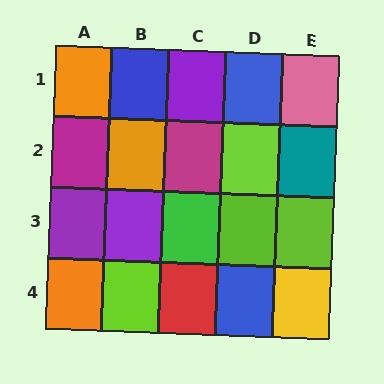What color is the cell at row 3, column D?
Lime.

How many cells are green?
1 cell is green.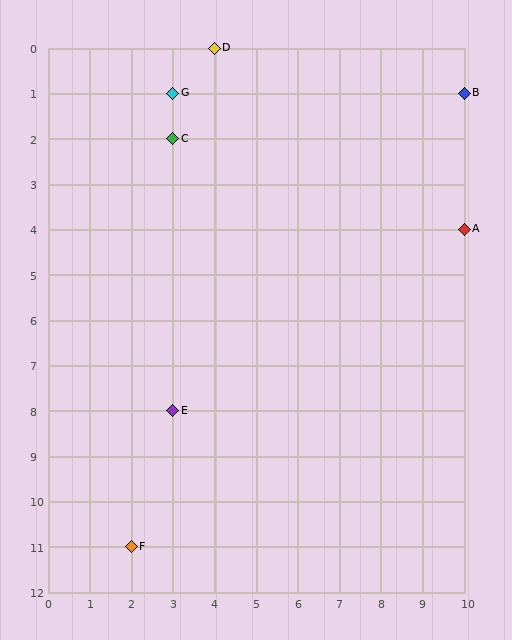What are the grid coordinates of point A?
Point A is at grid coordinates (10, 4).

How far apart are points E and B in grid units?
Points E and B are 7 columns and 7 rows apart (about 9.9 grid units diagonally).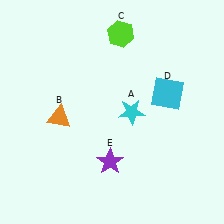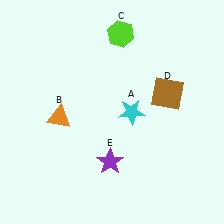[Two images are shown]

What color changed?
The square (D) changed from cyan in Image 1 to brown in Image 2.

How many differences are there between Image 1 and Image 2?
There is 1 difference between the two images.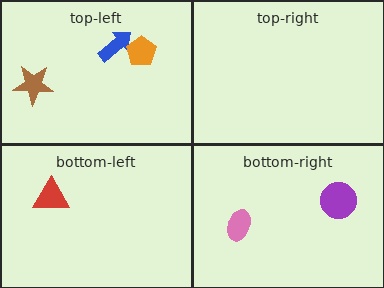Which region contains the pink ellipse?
The bottom-right region.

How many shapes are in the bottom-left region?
1.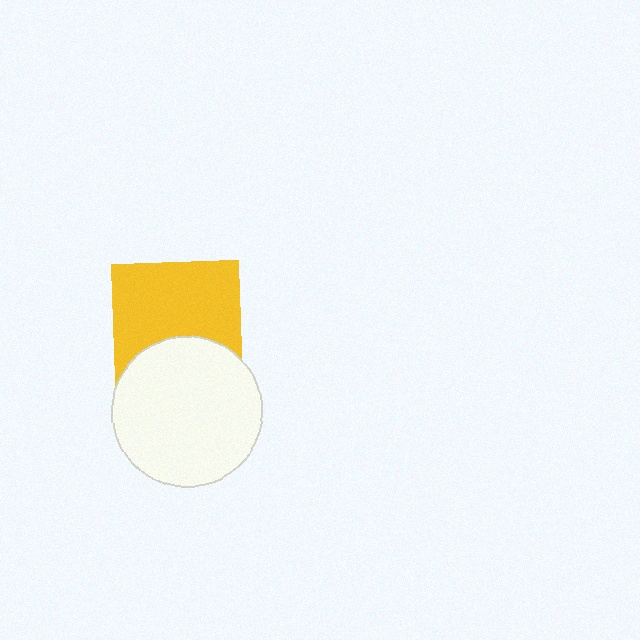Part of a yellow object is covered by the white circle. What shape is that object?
It is a square.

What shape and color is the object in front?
The object in front is a white circle.